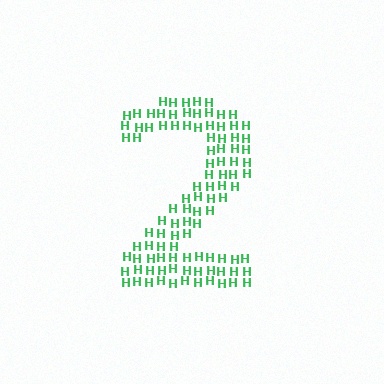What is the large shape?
The large shape is the digit 2.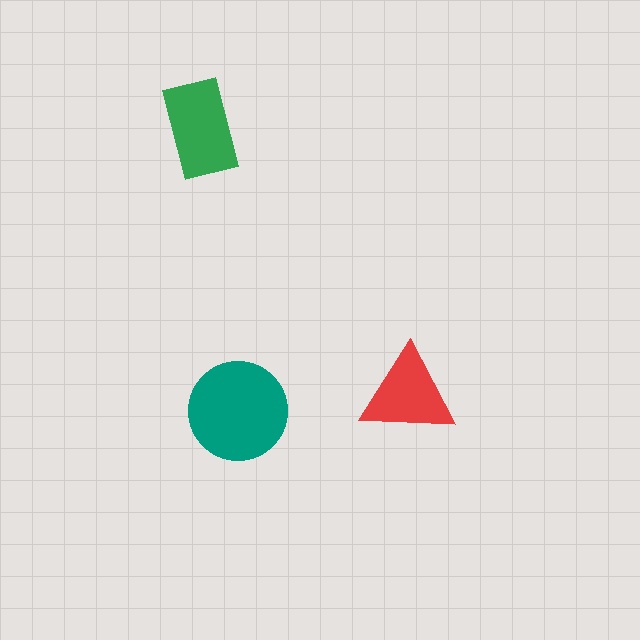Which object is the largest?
The teal circle.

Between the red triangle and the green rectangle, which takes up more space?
The green rectangle.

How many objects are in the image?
There are 3 objects in the image.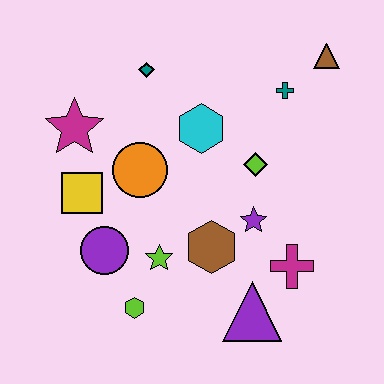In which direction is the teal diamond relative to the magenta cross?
The teal diamond is above the magenta cross.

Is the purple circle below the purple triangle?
No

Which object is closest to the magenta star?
The yellow square is closest to the magenta star.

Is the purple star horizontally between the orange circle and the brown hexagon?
No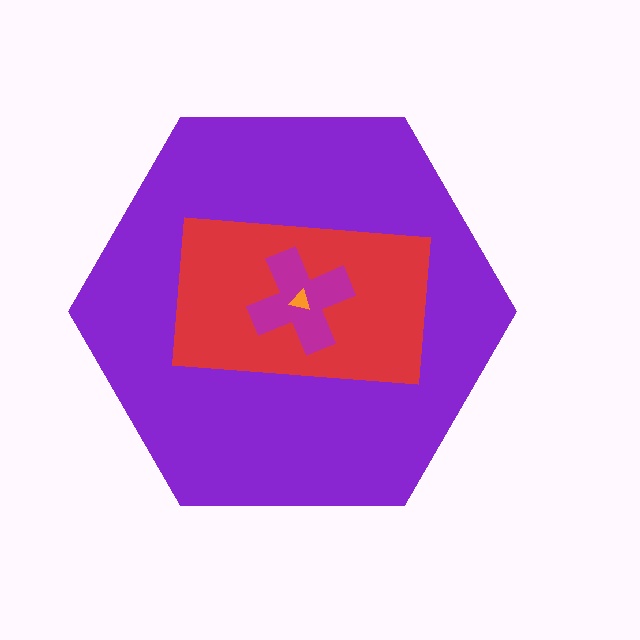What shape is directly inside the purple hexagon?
The red rectangle.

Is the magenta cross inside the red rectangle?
Yes.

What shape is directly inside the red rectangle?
The magenta cross.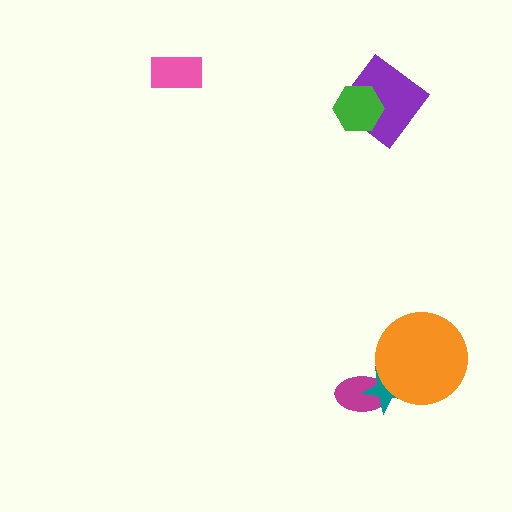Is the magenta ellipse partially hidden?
Yes, it is partially covered by another shape.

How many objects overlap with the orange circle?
1 object overlaps with the orange circle.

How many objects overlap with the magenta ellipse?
1 object overlaps with the magenta ellipse.